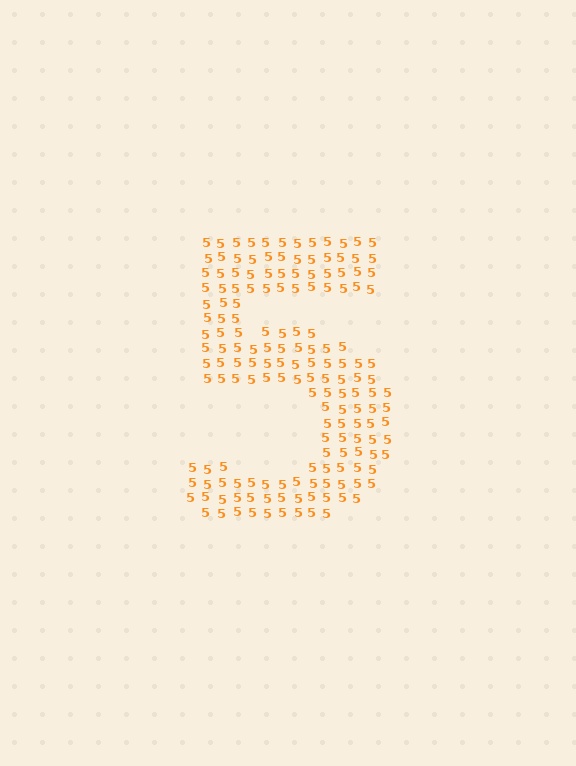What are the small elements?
The small elements are digit 5's.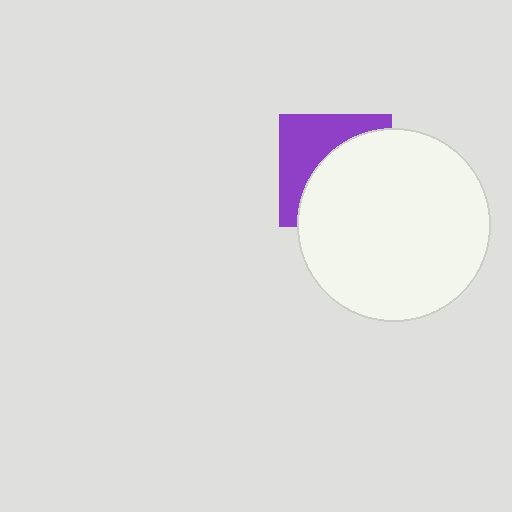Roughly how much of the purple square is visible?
A small part of it is visible (roughly 42%).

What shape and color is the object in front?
The object in front is a white circle.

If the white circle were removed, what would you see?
You would see the complete purple square.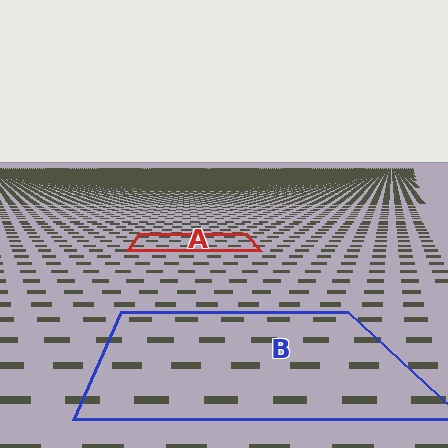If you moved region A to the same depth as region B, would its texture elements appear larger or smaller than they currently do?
They would appear larger. At a closer depth, the same texture elements are projected at a bigger on-screen size.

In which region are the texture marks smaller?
The texture marks are smaller in region A, because it is farther away.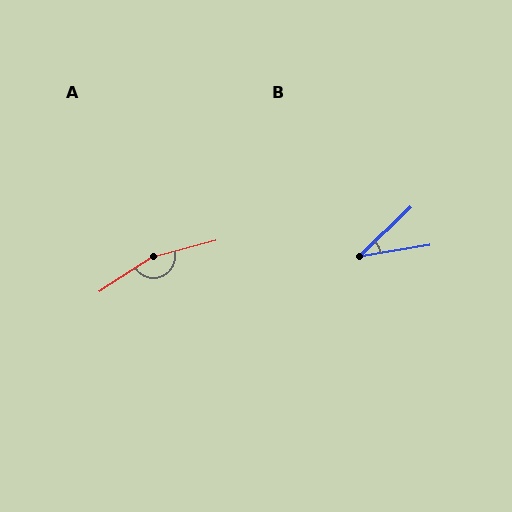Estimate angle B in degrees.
Approximately 35 degrees.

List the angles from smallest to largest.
B (35°), A (162°).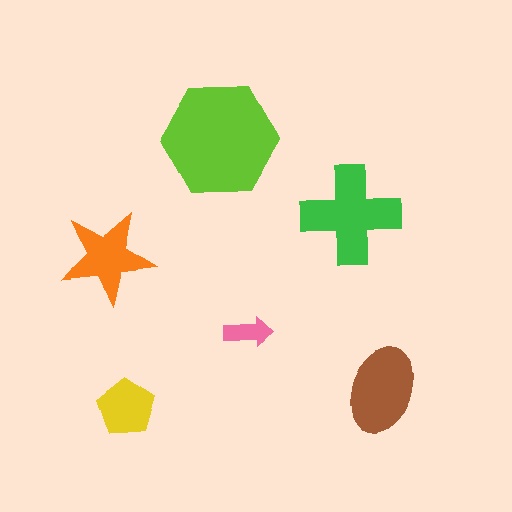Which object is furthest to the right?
The brown ellipse is rightmost.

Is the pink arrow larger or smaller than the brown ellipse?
Smaller.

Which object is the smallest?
The pink arrow.